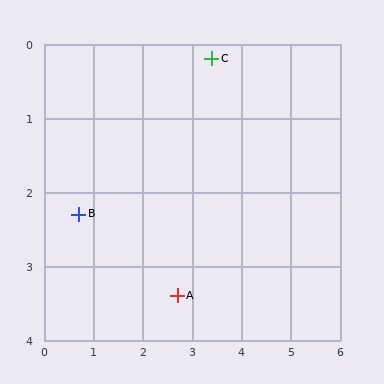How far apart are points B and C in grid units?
Points B and C are about 3.4 grid units apart.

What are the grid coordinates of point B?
Point B is at approximately (0.7, 2.3).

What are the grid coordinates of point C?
Point C is at approximately (3.4, 0.2).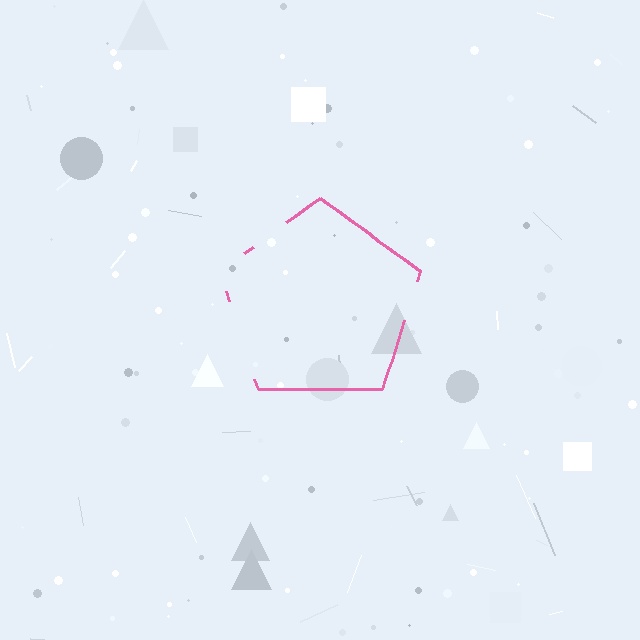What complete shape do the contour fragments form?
The contour fragments form a pentagon.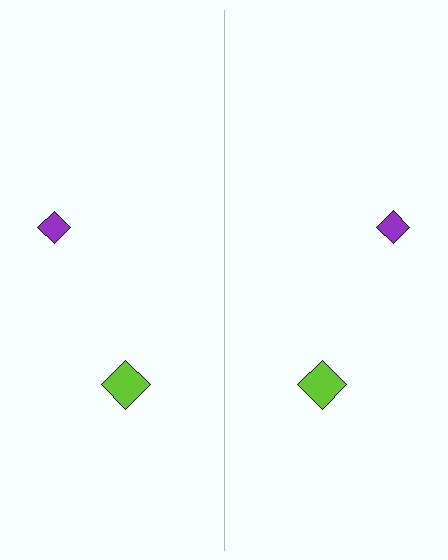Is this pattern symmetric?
Yes, this pattern has bilateral (reflection) symmetry.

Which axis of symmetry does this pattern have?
The pattern has a vertical axis of symmetry running through the center of the image.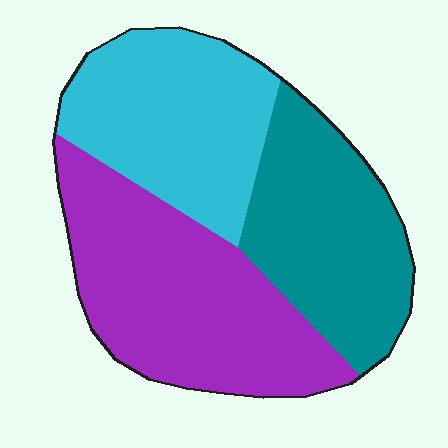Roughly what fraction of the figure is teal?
Teal covers 30% of the figure.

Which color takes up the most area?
Purple, at roughly 40%.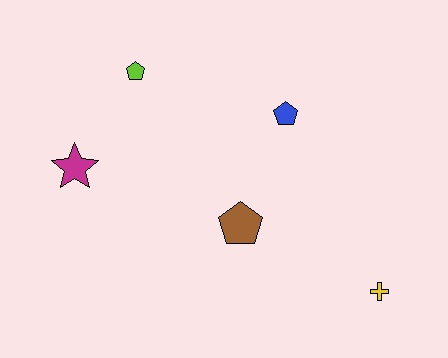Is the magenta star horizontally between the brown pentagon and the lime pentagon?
No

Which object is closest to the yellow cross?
The brown pentagon is closest to the yellow cross.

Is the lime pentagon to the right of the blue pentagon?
No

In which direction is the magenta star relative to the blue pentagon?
The magenta star is to the left of the blue pentagon.